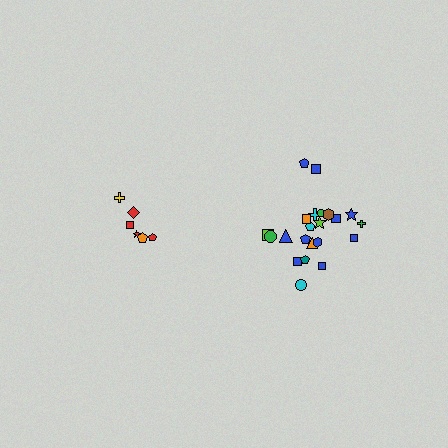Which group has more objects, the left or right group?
The right group.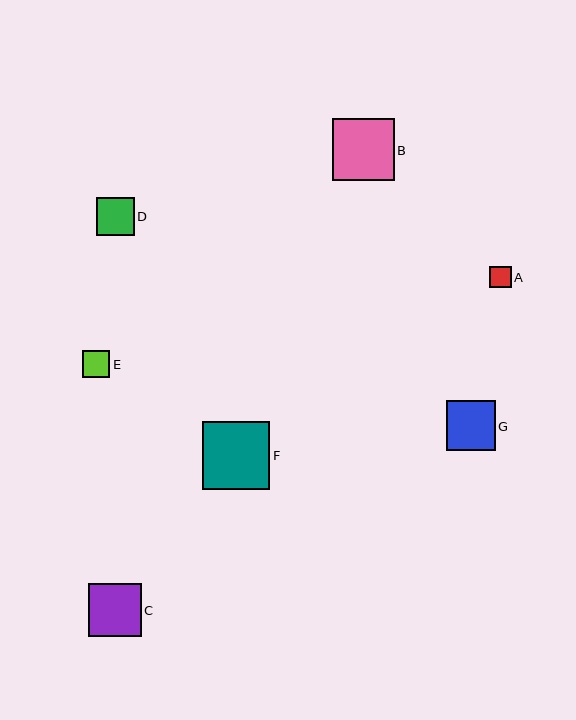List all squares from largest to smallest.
From largest to smallest: F, B, C, G, D, E, A.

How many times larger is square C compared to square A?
Square C is approximately 2.5 times the size of square A.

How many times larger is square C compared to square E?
Square C is approximately 1.9 times the size of square E.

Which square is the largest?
Square F is the largest with a size of approximately 68 pixels.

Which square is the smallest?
Square A is the smallest with a size of approximately 21 pixels.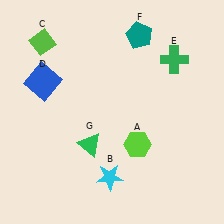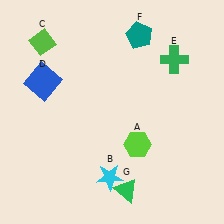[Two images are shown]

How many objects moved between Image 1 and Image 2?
1 object moved between the two images.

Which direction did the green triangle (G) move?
The green triangle (G) moved down.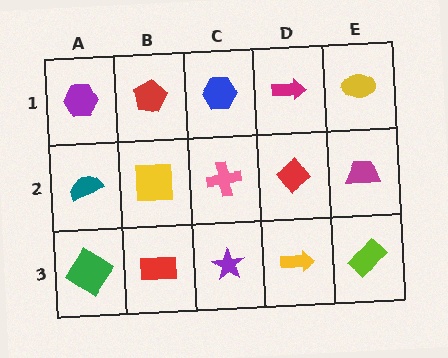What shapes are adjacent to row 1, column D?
A red diamond (row 2, column D), a blue hexagon (row 1, column C), a yellow ellipse (row 1, column E).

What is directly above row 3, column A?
A teal semicircle.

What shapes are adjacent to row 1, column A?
A teal semicircle (row 2, column A), a red pentagon (row 1, column B).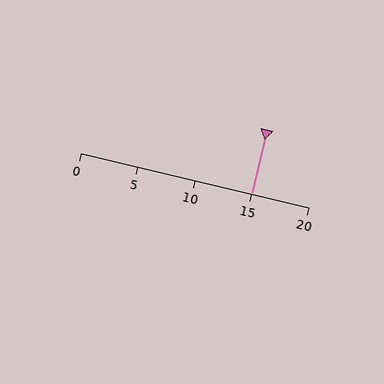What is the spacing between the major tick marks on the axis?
The major ticks are spaced 5 apart.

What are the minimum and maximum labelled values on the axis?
The axis runs from 0 to 20.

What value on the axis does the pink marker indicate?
The marker indicates approximately 15.